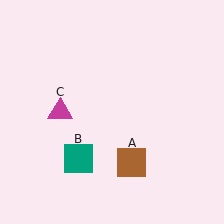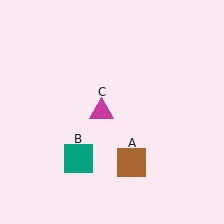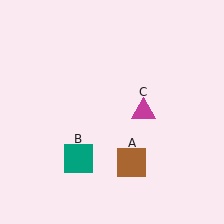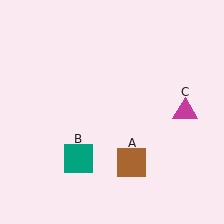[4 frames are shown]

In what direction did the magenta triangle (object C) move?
The magenta triangle (object C) moved right.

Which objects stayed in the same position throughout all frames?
Brown square (object A) and teal square (object B) remained stationary.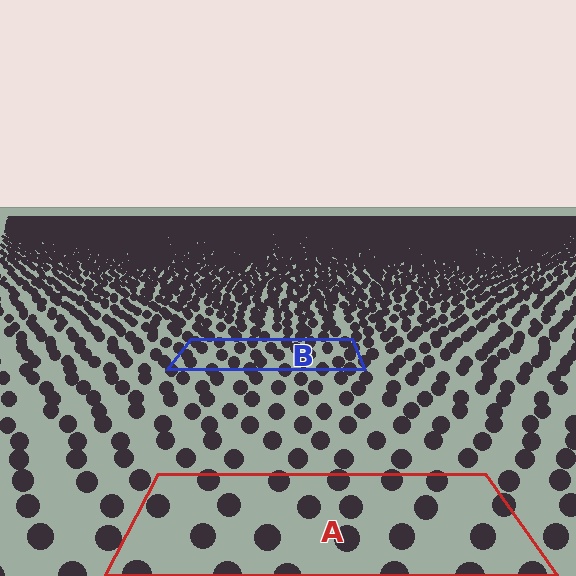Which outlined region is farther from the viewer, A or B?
Region B is farther from the viewer — the texture elements inside it appear smaller and more densely packed.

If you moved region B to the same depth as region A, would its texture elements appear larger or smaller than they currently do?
They would appear larger. At a closer depth, the same texture elements are projected at a bigger on-screen size.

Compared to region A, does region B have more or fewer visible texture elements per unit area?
Region B has more texture elements per unit area — they are packed more densely because it is farther away.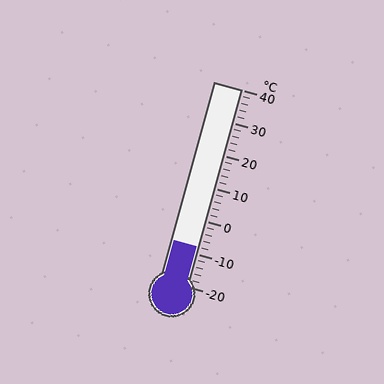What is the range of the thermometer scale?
The thermometer scale ranges from -20°C to 40°C.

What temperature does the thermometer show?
The thermometer shows approximately -8°C.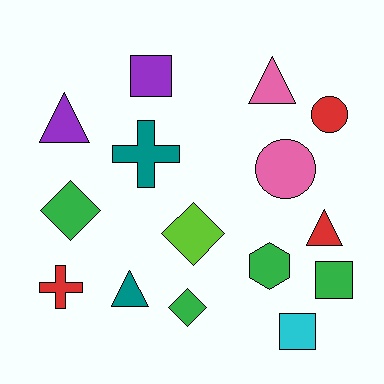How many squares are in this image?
There are 3 squares.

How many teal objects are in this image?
There are 2 teal objects.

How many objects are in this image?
There are 15 objects.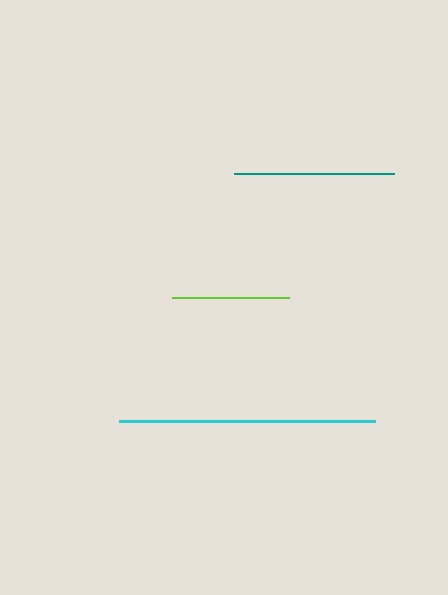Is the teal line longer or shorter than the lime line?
The teal line is longer than the lime line.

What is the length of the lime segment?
The lime segment is approximately 117 pixels long.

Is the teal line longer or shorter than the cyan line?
The cyan line is longer than the teal line.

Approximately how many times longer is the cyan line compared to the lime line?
The cyan line is approximately 2.2 times the length of the lime line.